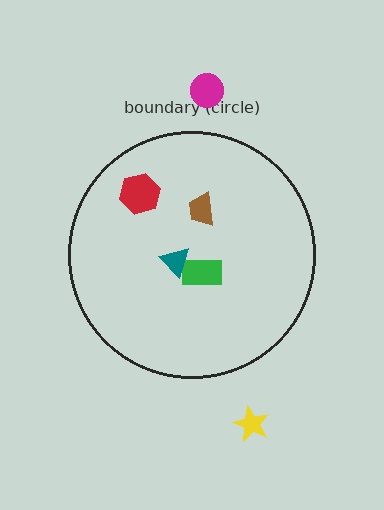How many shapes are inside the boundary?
4 inside, 2 outside.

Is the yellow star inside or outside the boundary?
Outside.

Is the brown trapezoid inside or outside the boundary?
Inside.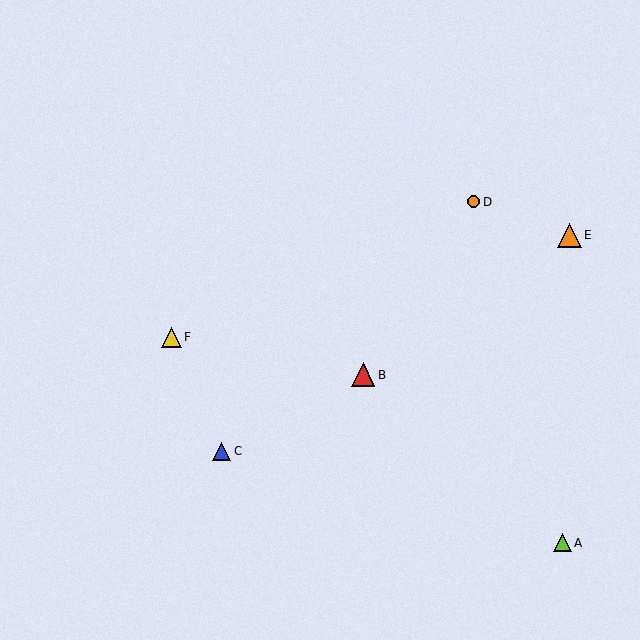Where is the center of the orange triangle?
The center of the orange triangle is at (569, 235).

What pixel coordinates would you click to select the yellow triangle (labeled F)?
Click at (171, 337) to select the yellow triangle F.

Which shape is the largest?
The orange triangle (labeled E) is the largest.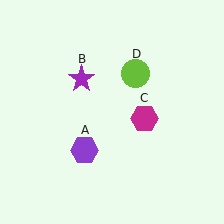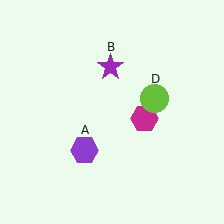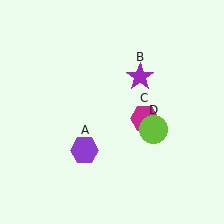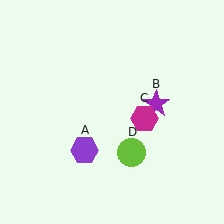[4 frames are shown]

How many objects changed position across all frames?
2 objects changed position: purple star (object B), lime circle (object D).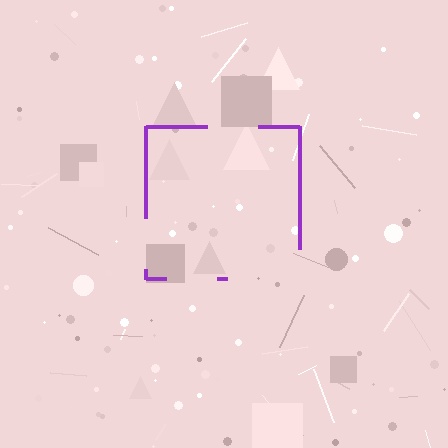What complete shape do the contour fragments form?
The contour fragments form a square.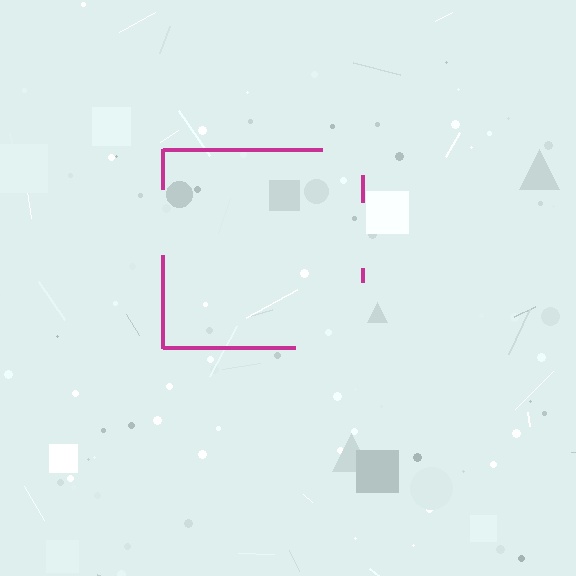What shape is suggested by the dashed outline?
The dashed outline suggests a square.